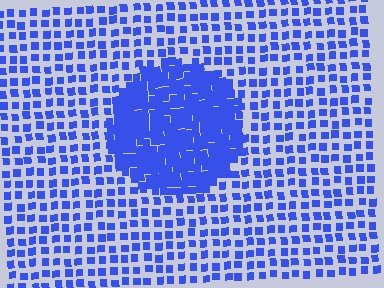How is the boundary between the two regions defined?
The boundary is defined by a change in element density (approximately 2.5x ratio). All elements are the same color, size, and shape.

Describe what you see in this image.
The image contains small blue elements arranged at two different densities. A circle-shaped region is visible where the elements are more densely packed than the surrounding area.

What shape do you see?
I see a circle.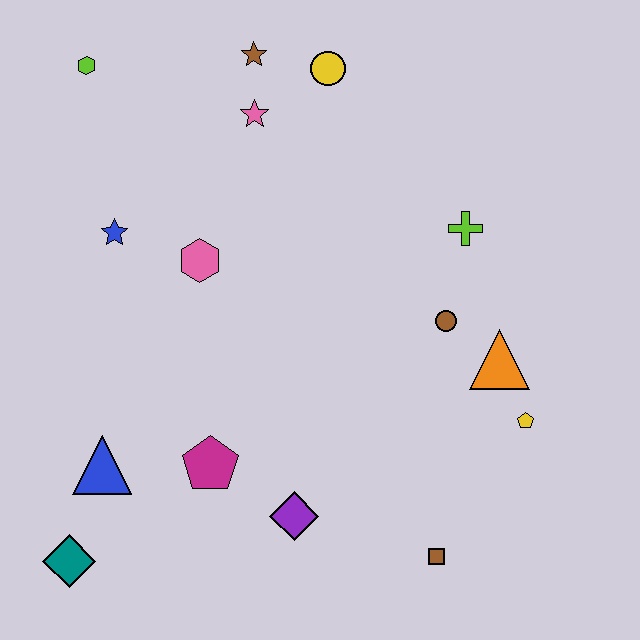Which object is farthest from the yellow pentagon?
The lime hexagon is farthest from the yellow pentagon.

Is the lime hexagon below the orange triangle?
No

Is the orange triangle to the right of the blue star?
Yes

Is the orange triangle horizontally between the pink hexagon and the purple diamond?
No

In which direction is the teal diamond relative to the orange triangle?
The teal diamond is to the left of the orange triangle.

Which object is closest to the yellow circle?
The brown star is closest to the yellow circle.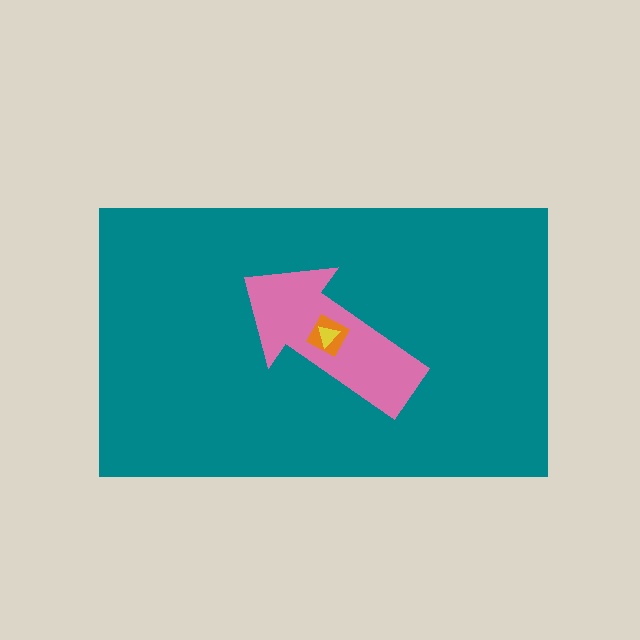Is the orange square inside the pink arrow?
Yes.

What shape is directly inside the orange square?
The yellow triangle.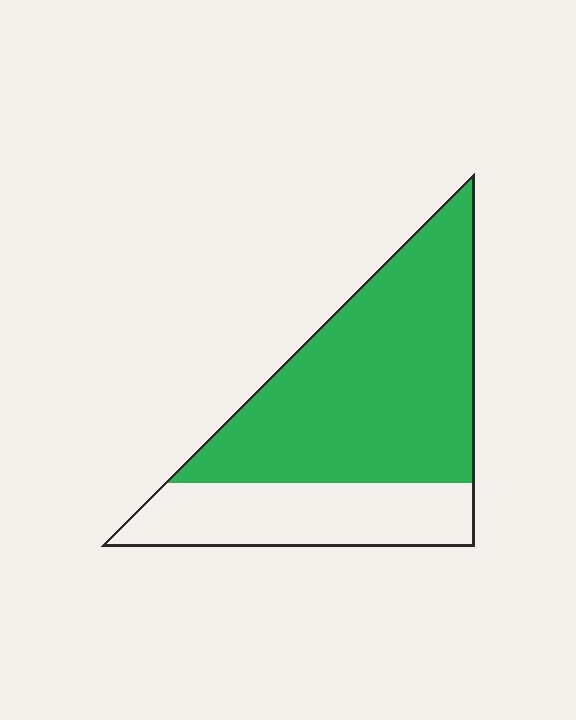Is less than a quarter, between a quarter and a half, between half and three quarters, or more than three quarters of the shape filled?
Between half and three quarters.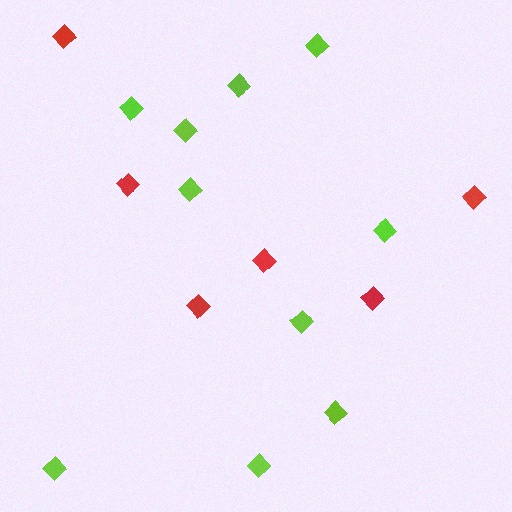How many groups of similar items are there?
There are 2 groups: one group of red diamonds (6) and one group of lime diamonds (10).